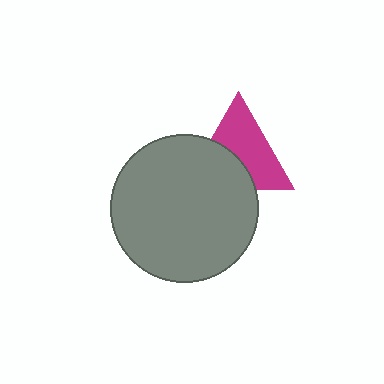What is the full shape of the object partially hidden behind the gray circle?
The partially hidden object is a magenta triangle.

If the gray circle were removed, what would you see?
You would see the complete magenta triangle.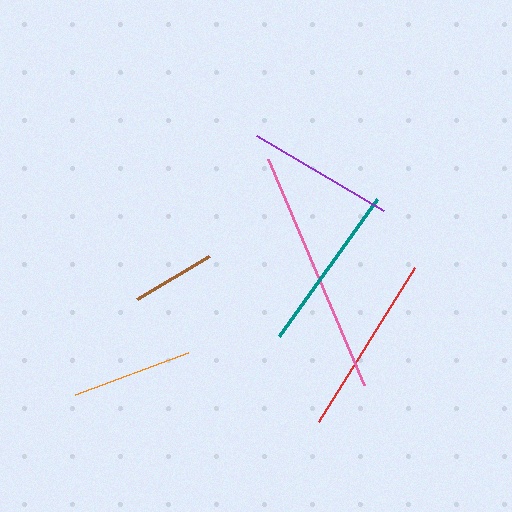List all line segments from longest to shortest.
From longest to shortest: pink, red, teal, purple, orange, brown.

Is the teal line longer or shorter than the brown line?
The teal line is longer than the brown line.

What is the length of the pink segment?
The pink segment is approximately 245 pixels long.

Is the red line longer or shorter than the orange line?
The red line is longer than the orange line.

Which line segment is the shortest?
The brown line is the shortest at approximately 84 pixels.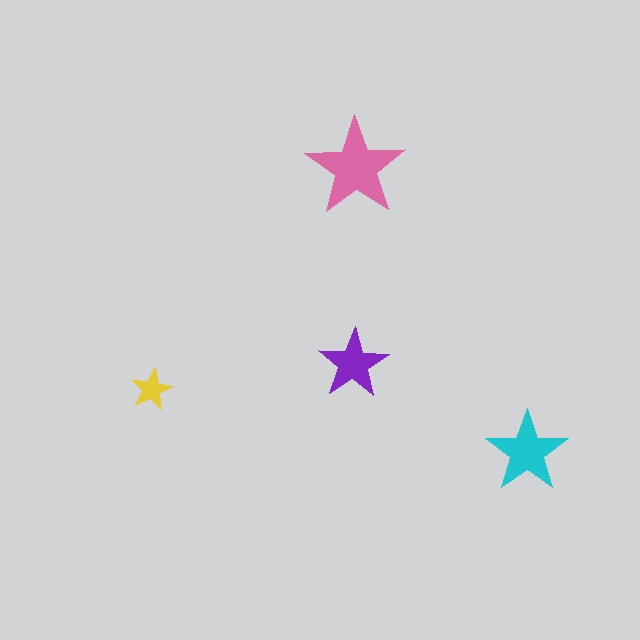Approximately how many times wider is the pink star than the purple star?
About 1.5 times wider.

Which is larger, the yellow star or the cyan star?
The cyan one.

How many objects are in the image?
There are 4 objects in the image.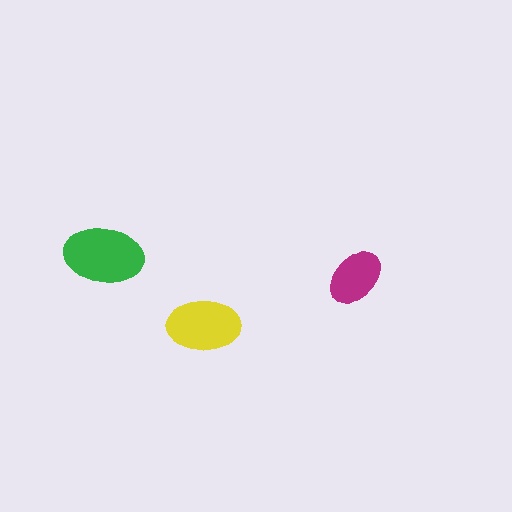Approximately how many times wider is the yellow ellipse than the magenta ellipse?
About 1.5 times wider.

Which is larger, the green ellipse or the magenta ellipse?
The green one.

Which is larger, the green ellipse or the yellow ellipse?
The green one.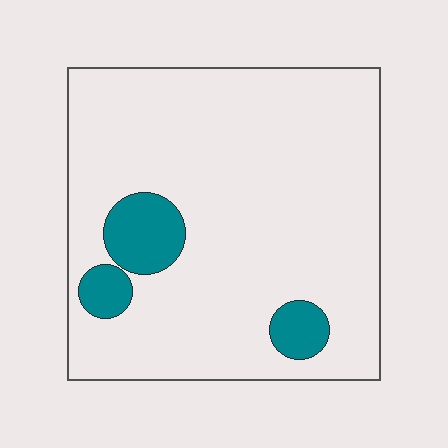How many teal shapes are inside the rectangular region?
3.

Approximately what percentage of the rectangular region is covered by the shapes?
Approximately 10%.